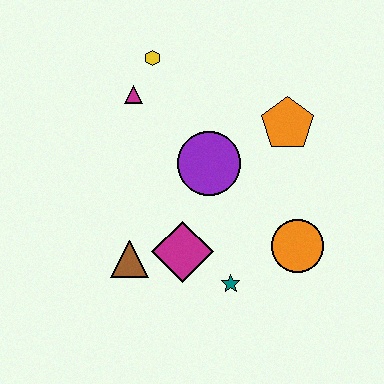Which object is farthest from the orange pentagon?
The brown triangle is farthest from the orange pentagon.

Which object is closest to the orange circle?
The teal star is closest to the orange circle.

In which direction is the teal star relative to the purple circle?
The teal star is below the purple circle.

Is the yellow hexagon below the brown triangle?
No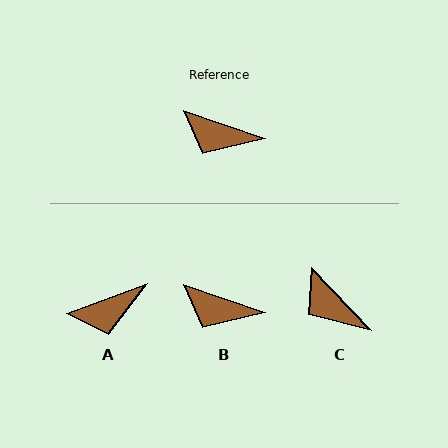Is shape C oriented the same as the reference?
No, it is off by about 28 degrees.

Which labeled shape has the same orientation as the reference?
B.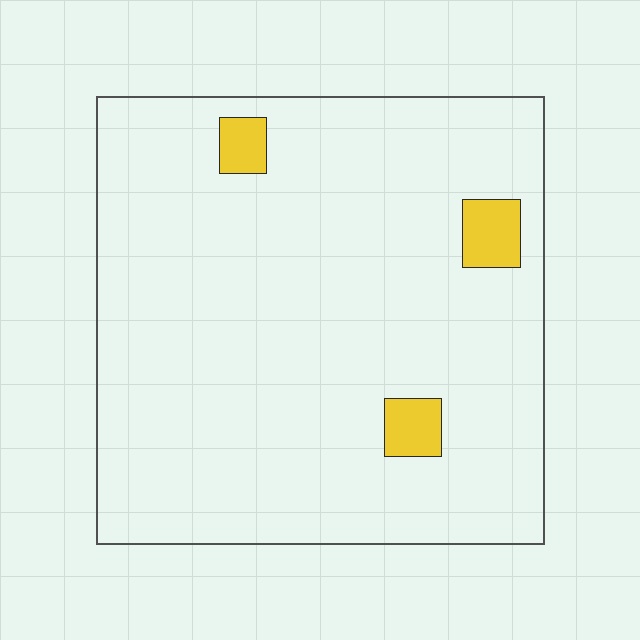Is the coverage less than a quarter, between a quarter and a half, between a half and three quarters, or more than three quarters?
Less than a quarter.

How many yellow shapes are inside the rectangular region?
3.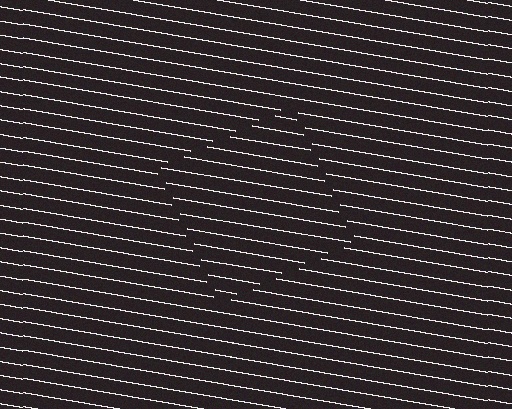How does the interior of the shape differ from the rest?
The interior of the shape contains the same grating, shifted by half a period — the contour is defined by the phase discontinuity where line-ends from the inner and outer gratings abut.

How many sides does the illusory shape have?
4 sides — the line-ends trace a square.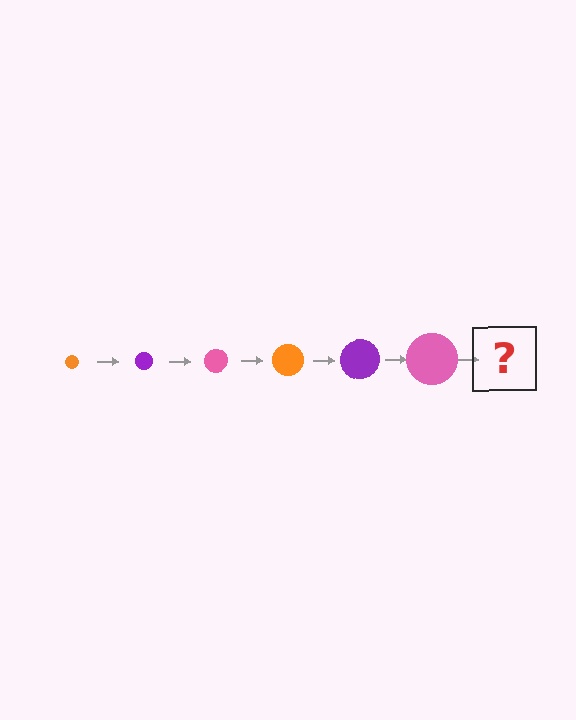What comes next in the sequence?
The next element should be an orange circle, larger than the previous one.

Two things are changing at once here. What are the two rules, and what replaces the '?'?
The two rules are that the circle grows larger each step and the color cycles through orange, purple, and pink. The '?' should be an orange circle, larger than the previous one.